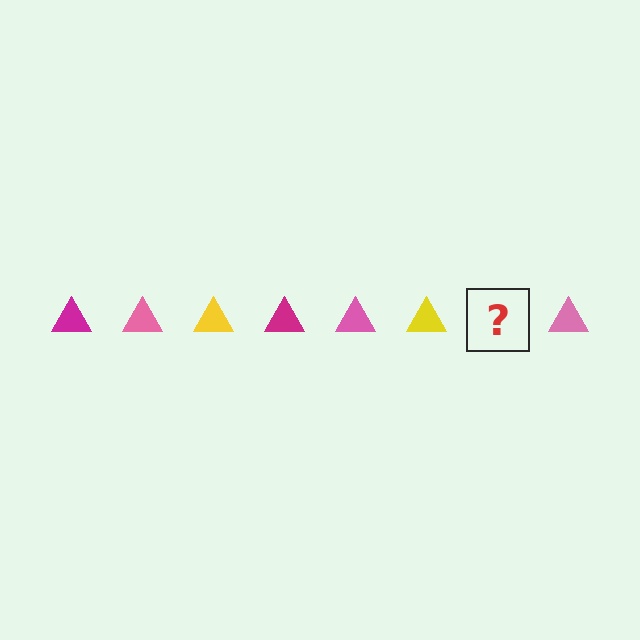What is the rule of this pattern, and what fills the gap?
The rule is that the pattern cycles through magenta, pink, yellow triangles. The gap should be filled with a magenta triangle.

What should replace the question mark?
The question mark should be replaced with a magenta triangle.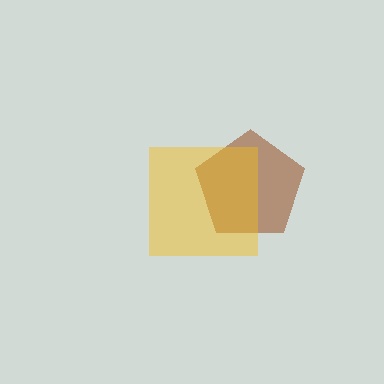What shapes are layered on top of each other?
The layered shapes are: a brown pentagon, a yellow square.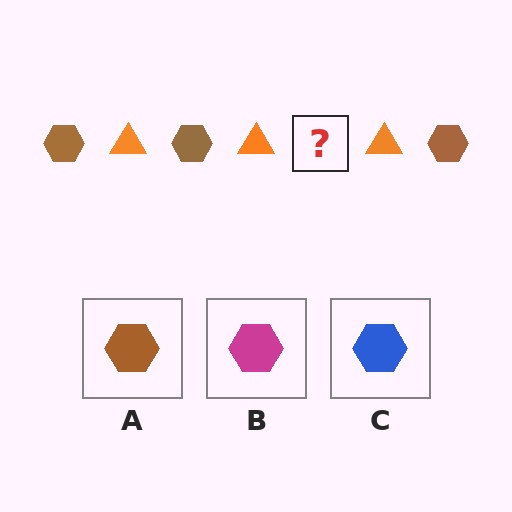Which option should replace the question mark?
Option A.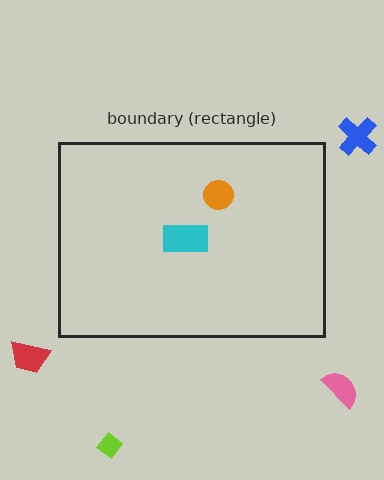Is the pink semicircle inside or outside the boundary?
Outside.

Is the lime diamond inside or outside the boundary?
Outside.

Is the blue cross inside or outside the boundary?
Outside.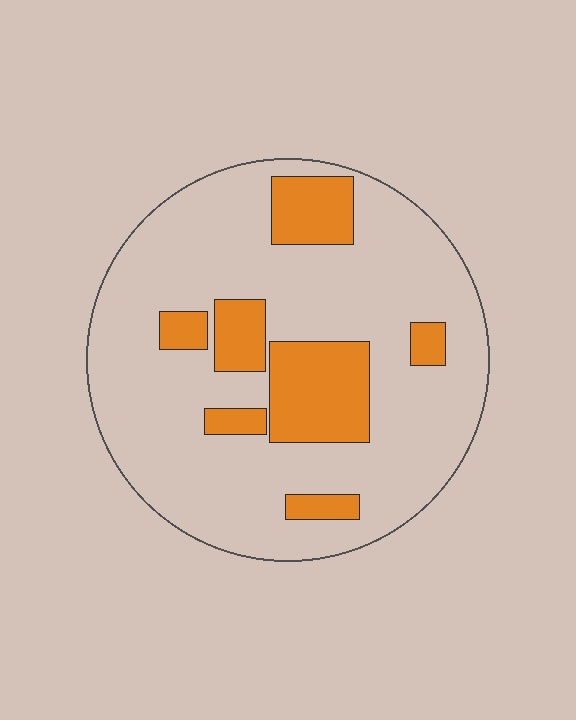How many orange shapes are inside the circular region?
7.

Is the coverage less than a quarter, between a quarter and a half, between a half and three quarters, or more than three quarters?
Less than a quarter.